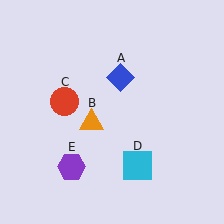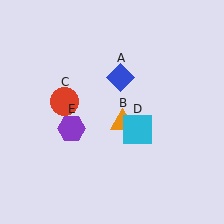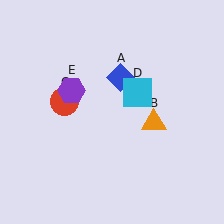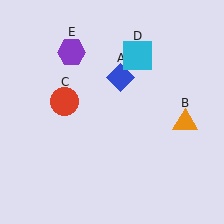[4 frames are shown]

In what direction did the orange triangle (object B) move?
The orange triangle (object B) moved right.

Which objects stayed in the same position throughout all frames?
Blue diamond (object A) and red circle (object C) remained stationary.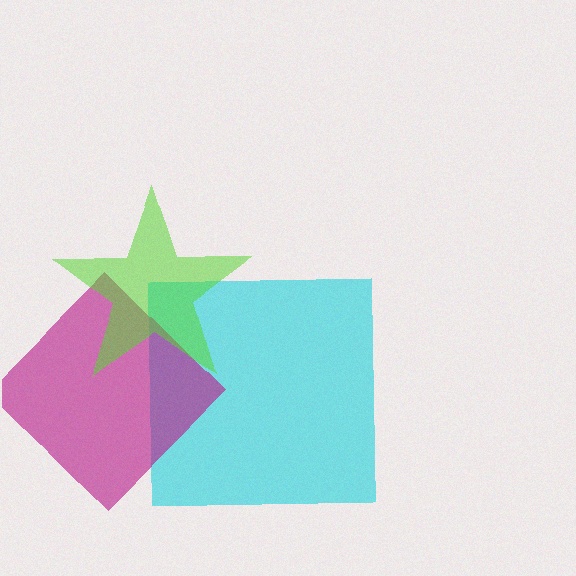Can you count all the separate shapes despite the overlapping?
Yes, there are 3 separate shapes.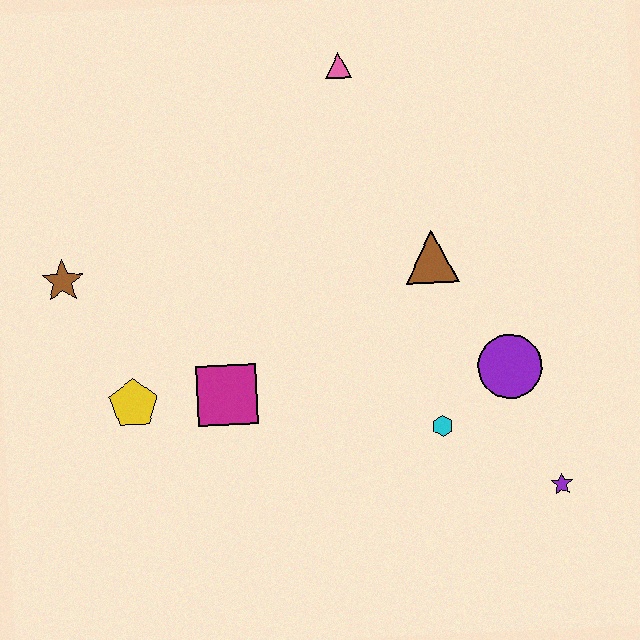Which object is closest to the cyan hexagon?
The purple circle is closest to the cyan hexagon.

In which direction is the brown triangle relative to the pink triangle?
The brown triangle is below the pink triangle.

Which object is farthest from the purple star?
The brown star is farthest from the purple star.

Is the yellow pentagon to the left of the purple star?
Yes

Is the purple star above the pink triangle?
No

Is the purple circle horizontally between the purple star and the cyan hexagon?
Yes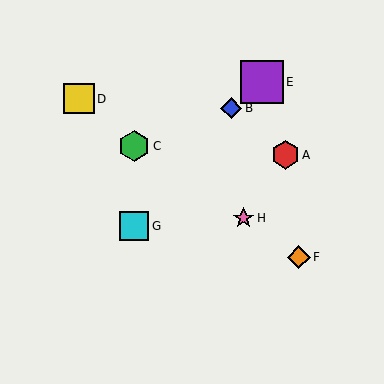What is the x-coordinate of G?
Object G is at x≈134.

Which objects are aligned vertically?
Objects C, G are aligned vertically.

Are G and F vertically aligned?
No, G is at x≈134 and F is at x≈299.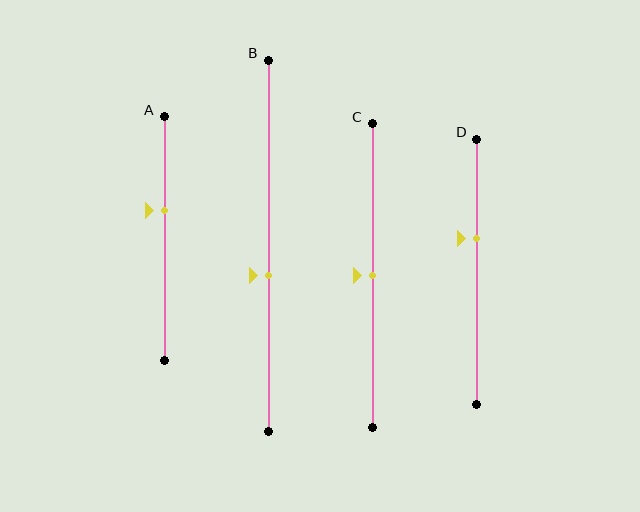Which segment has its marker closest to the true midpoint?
Segment C has its marker closest to the true midpoint.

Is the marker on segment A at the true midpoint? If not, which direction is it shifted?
No, the marker on segment A is shifted upward by about 11% of the segment length.